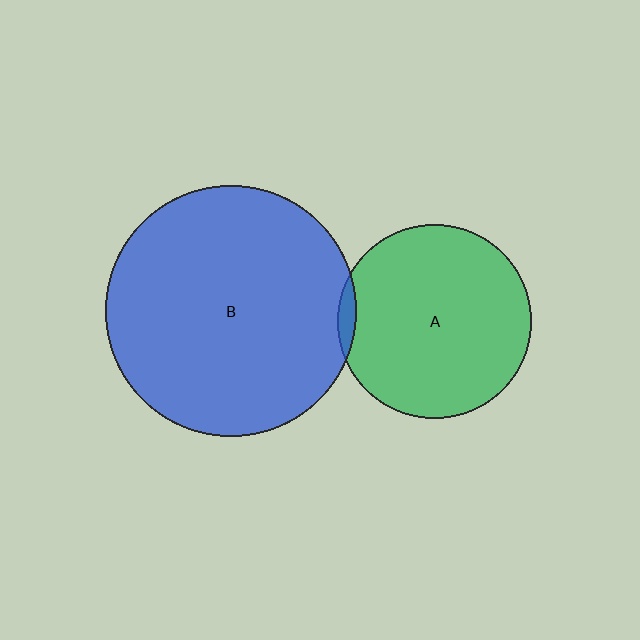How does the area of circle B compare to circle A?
Approximately 1.7 times.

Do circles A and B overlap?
Yes.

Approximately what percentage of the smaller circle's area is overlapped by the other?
Approximately 5%.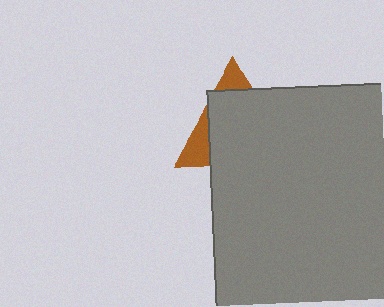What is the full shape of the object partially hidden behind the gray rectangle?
The partially hidden object is a brown triangle.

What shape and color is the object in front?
The object in front is a gray rectangle.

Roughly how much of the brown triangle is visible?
A small part of it is visible (roughly 26%).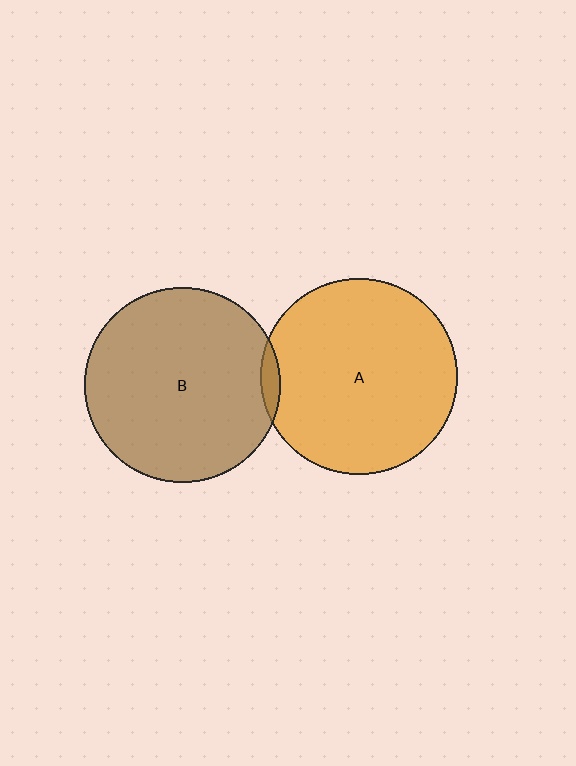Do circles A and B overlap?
Yes.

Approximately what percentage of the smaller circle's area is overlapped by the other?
Approximately 5%.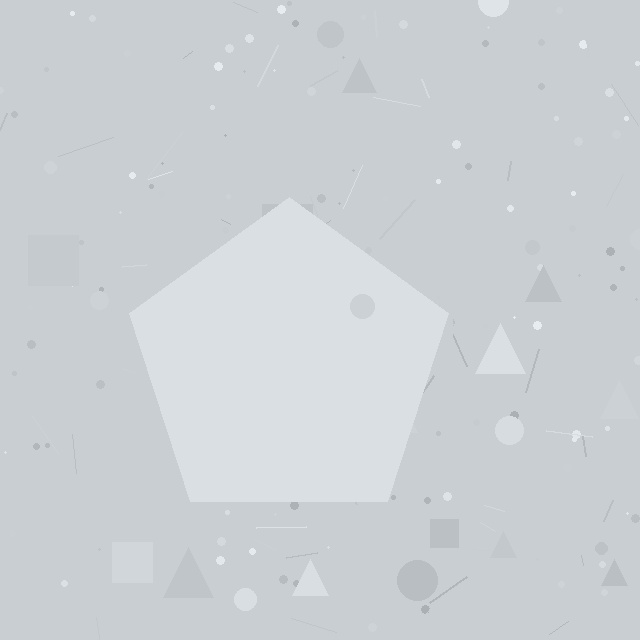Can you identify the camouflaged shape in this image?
The camouflaged shape is a pentagon.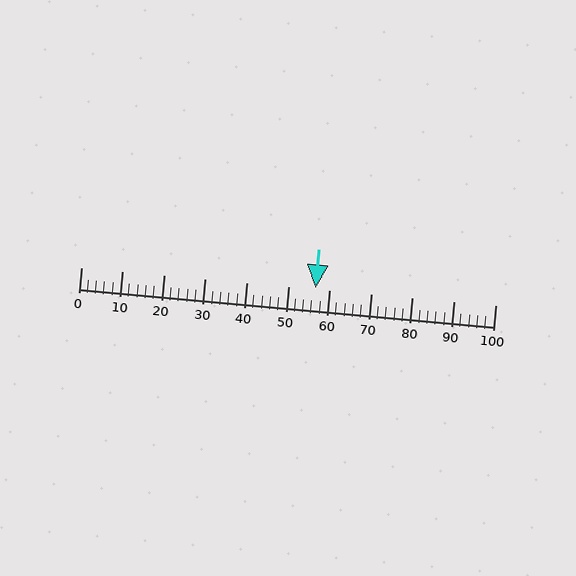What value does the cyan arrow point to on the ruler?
The cyan arrow points to approximately 57.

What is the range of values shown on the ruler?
The ruler shows values from 0 to 100.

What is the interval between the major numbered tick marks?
The major tick marks are spaced 10 units apart.